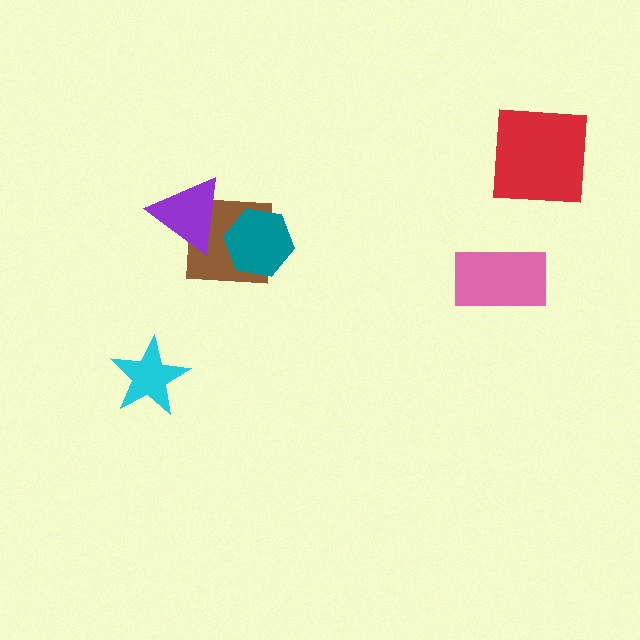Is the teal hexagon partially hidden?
No, no other shape covers it.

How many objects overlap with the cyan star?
0 objects overlap with the cyan star.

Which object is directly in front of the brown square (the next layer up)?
The teal hexagon is directly in front of the brown square.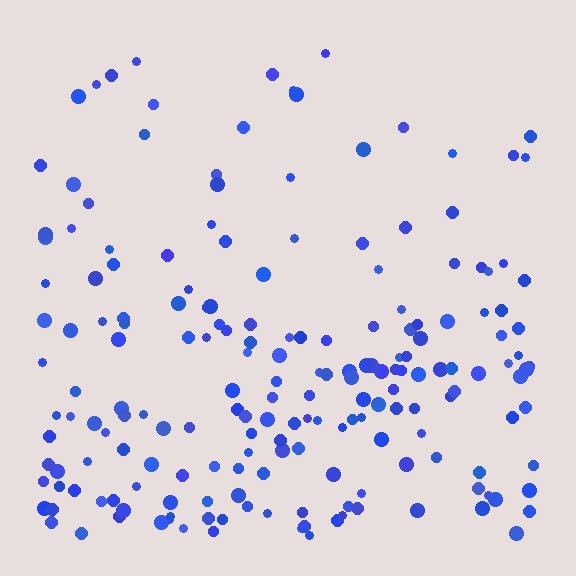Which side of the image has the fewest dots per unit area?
The top.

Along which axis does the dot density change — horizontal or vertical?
Vertical.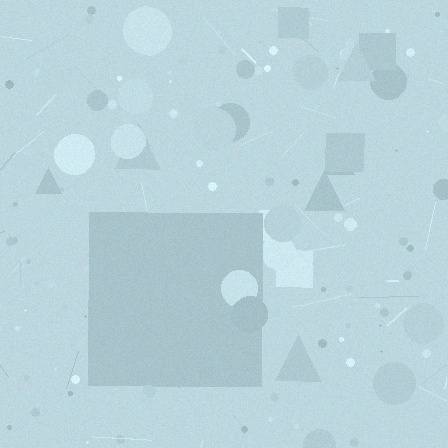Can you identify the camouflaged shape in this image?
The camouflaged shape is a square.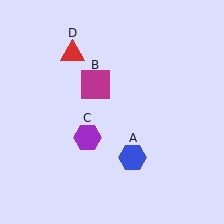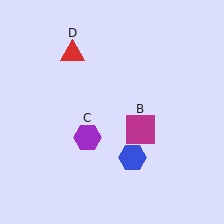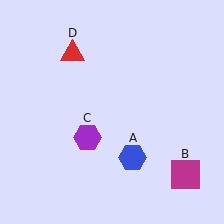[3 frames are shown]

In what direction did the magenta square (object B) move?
The magenta square (object B) moved down and to the right.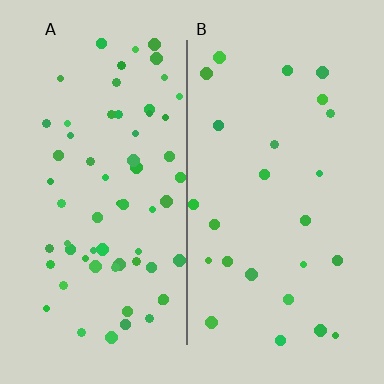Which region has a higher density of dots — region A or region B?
A (the left).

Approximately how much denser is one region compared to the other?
Approximately 2.6× — region A over region B.